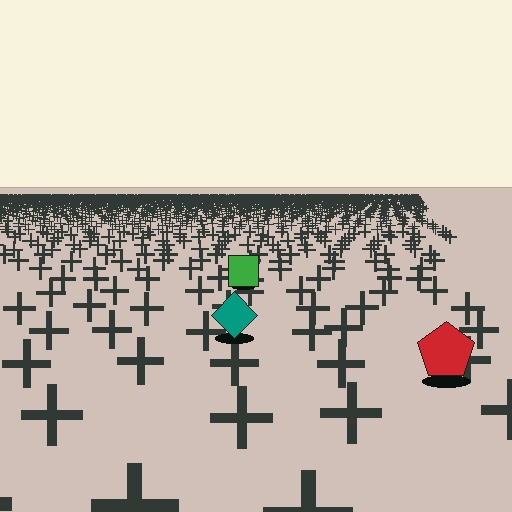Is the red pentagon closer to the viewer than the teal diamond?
Yes. The red pentagon is closer — you can tell from the texture gradient: the ground texture is coarser near it.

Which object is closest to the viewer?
The red pentagon is closest. The texture marks near it are larger and more spread out.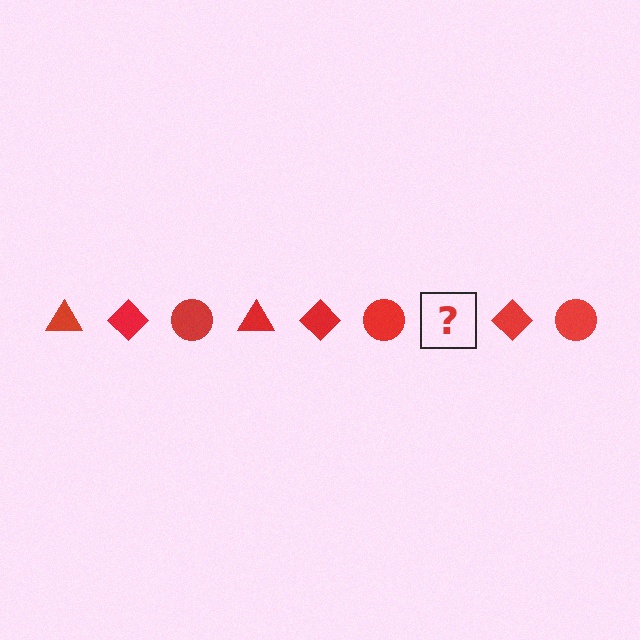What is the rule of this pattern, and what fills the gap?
The rule is that the pattern cycles through triangle, diamond, circle shapes in red. The gap should be filled with a red triangle.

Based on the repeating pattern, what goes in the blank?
The blank should be a red triangle.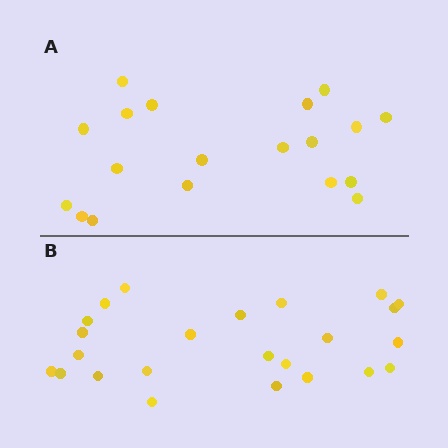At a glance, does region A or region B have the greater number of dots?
Region B (the bottom region) has more dots.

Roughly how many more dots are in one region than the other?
Region B has about 5 more dots than region A.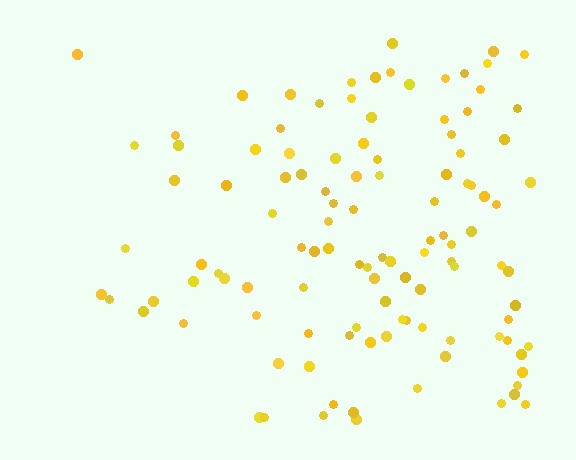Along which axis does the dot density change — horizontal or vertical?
Horizontal.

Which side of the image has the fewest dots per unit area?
The left.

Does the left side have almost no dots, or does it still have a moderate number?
Still a moderate number, just noticeably fewer than the right.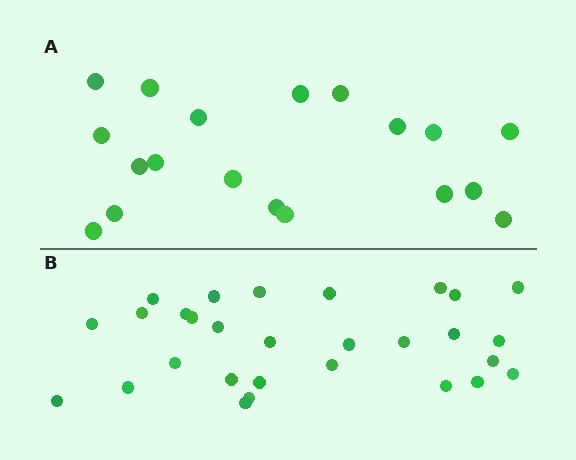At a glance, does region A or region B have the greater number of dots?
Region B (the bottom region) has more dots.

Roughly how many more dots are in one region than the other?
Region B has roughly 10 or so more dots than region A.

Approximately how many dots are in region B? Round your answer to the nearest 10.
About 30 dots. (The exact count is 29, which rounds to 30.)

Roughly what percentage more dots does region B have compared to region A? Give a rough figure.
About 55% more.